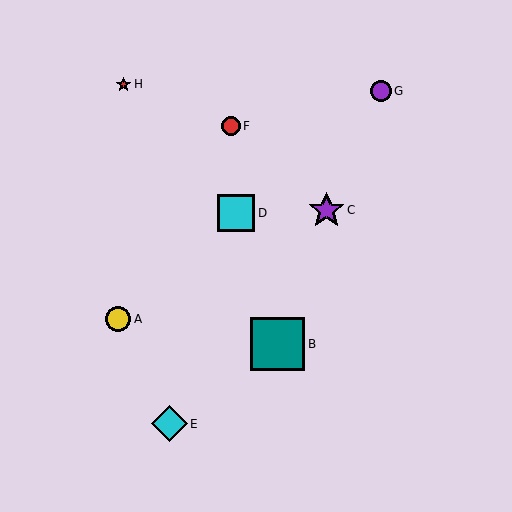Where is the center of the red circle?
The center of the red circle is at (231, 126).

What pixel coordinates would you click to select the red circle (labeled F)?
Click at (231, 126) to select the red circle F.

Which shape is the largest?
The teal square (labeled B) is the largest.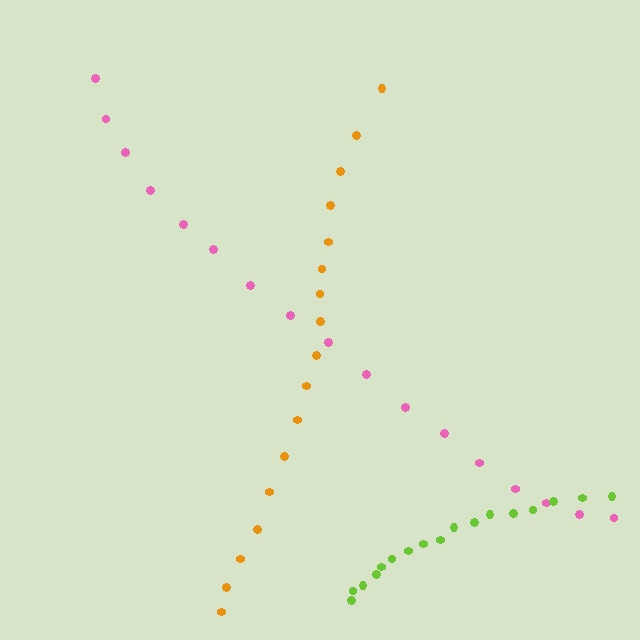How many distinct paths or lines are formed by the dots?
There are 3 distinct paths.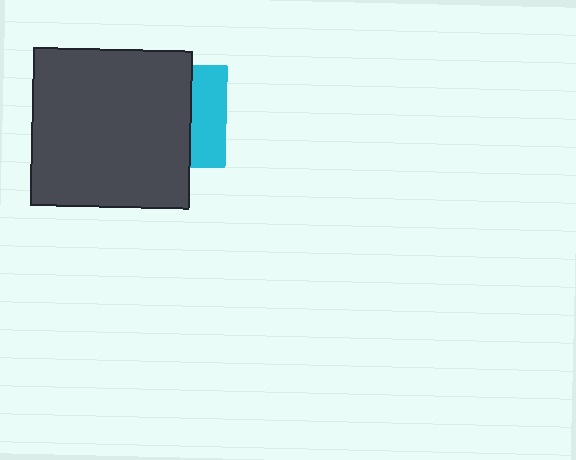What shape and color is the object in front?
The object in front is a dark gray square.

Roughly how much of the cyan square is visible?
A small part of it is visible (roughly 33%).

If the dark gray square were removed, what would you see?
You would see the complete cyan square.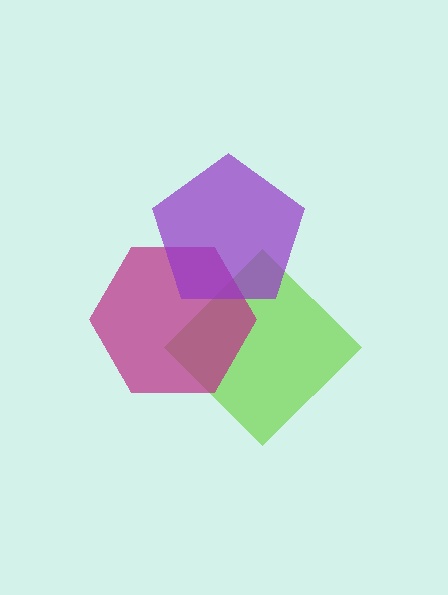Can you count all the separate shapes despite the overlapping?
Yes, there are 3 separate shapes.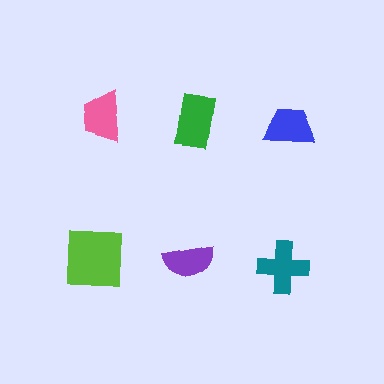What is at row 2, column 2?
A purple semicircle.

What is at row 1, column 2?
A green rectangle.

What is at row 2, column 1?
A lime square.